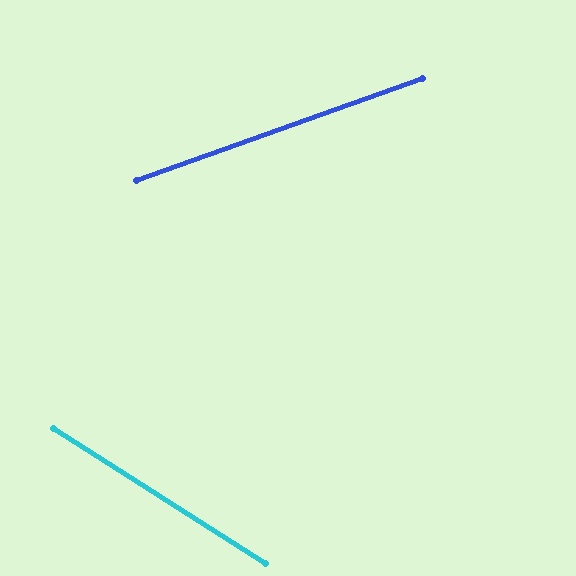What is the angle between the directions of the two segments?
Approximately 52 degrees.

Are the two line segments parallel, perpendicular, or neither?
Neither parallel nor perpendicular — they differ by about 52°.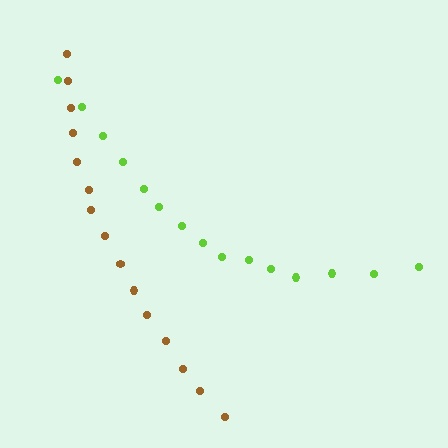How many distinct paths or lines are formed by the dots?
There are 2 distinct paths.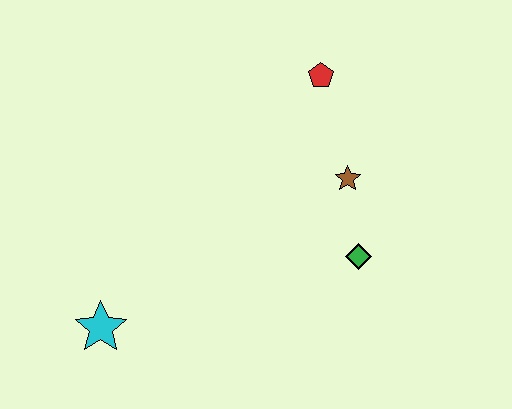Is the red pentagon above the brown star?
Yes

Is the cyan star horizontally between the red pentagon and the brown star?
No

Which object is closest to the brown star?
The green diamond is closest to the brown star.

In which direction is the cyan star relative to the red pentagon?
The cyan star is below the red pentagon.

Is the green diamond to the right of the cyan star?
Yes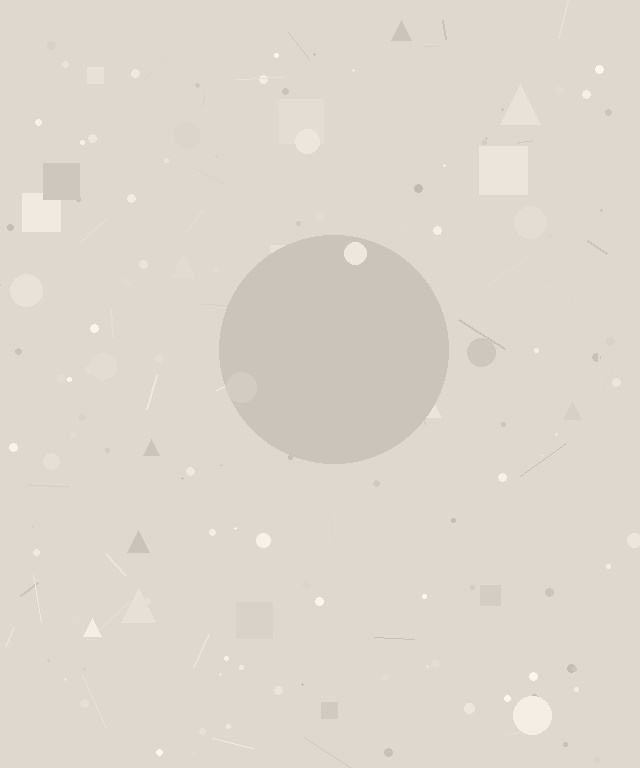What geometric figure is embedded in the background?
A circle is embedded in the background.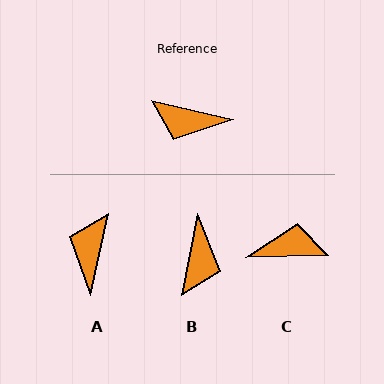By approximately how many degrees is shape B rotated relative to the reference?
Approximately 92 degrees counter-clockwise.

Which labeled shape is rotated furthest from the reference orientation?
C, about 165 degrees away.